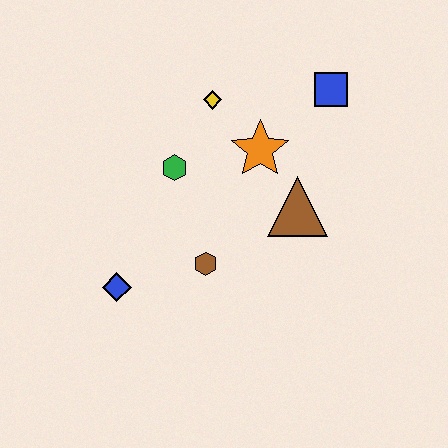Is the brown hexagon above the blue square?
No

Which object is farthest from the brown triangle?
The blue diamond is farthest from the brown triangle.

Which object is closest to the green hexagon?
The yellow diamond is closest to the green hexagon.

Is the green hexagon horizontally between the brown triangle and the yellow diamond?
No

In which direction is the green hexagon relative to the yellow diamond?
The green hexagon is below the yellow diamond.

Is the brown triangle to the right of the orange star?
Yes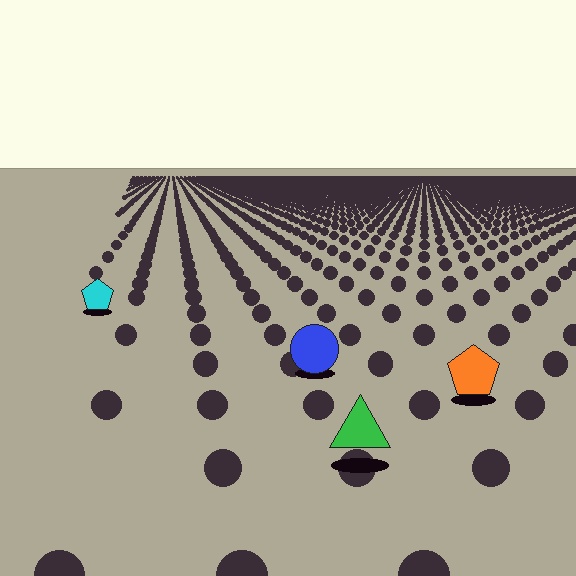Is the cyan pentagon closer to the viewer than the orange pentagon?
No. The orange pentagon is closer — you can tell from the texture gradient: the ground texture is coarser near it.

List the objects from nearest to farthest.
From nearest to farthest: the green triangle, the orange pentagon, the blue circle, the cyan pentagon.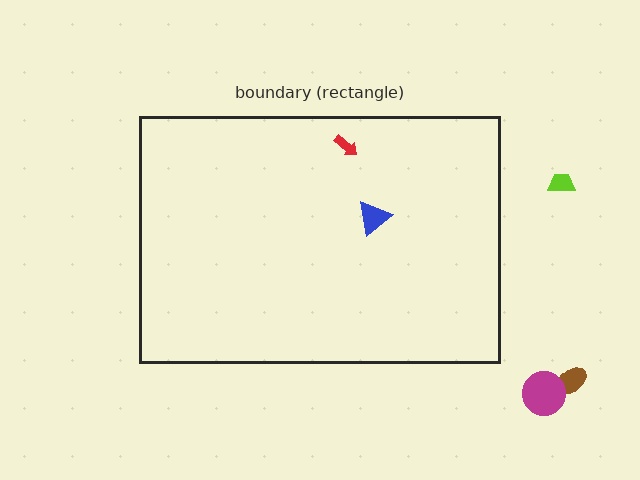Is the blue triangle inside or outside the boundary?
Inside.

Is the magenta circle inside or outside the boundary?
Outside.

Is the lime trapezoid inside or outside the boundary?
Outside.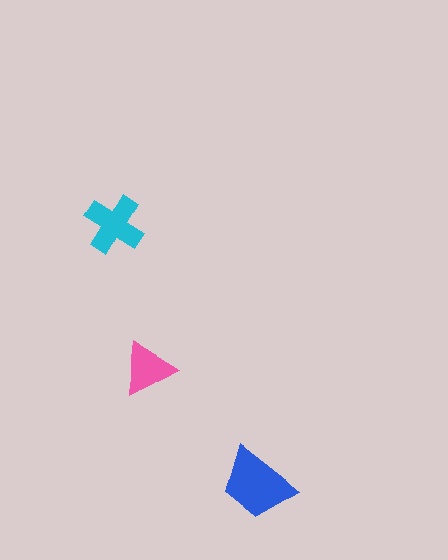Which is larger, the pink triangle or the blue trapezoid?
The blue trapezoid.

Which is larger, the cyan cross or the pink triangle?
The cyan cross.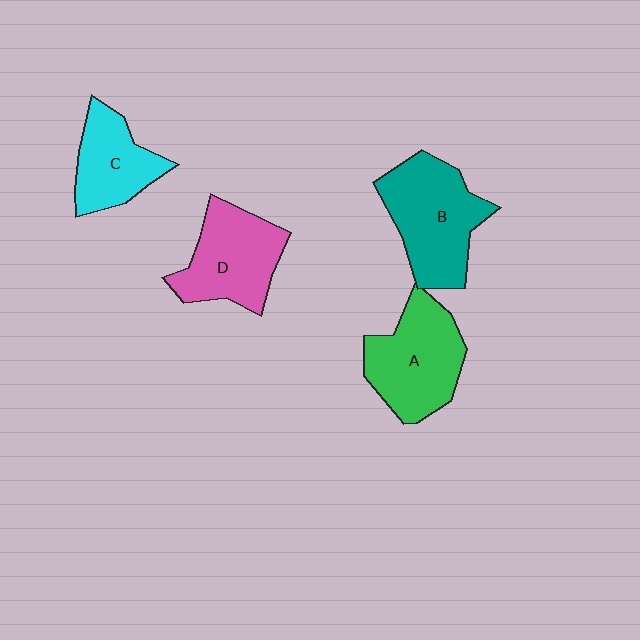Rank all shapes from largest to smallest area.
From largest to smallest: B (teal), A (green), D (pink), C (cyan).